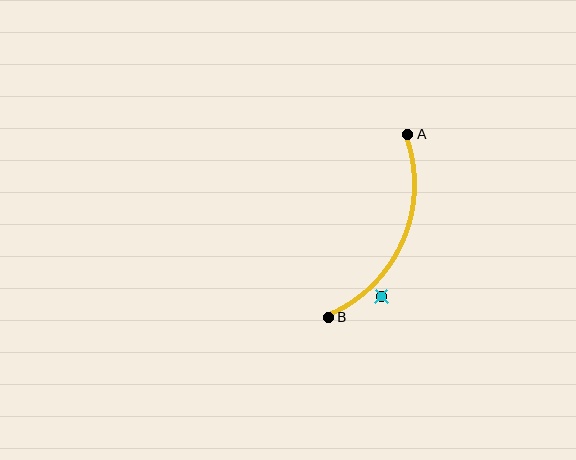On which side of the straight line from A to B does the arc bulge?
The arc bulges to the right of the straight line connecting A and B.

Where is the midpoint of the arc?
The arc midpoint is the point on the curve farthest from the straight line joining A and B. It sits to the right of that line.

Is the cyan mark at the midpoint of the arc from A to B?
No — the cyan mark does not lie on the arc at all. It sits slightly outside the curve.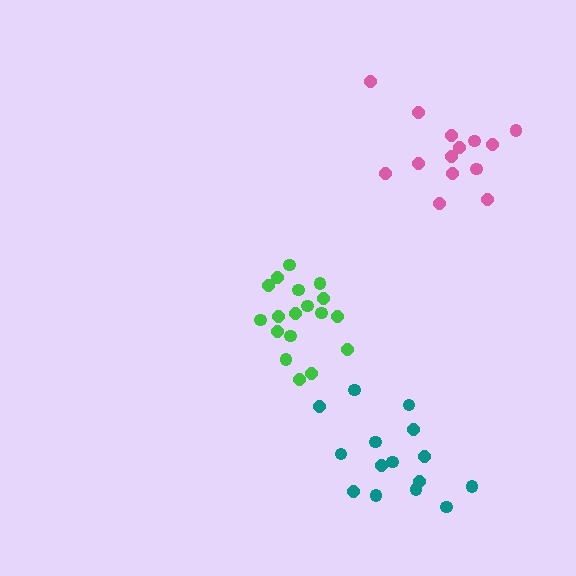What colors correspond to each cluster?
The clusters are colored: green, pink, teal.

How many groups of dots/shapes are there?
There are 3 groups.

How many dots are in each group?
Group 1: 18 dots, Group 2: 14 dots, Group 3: 15 dots (47 total).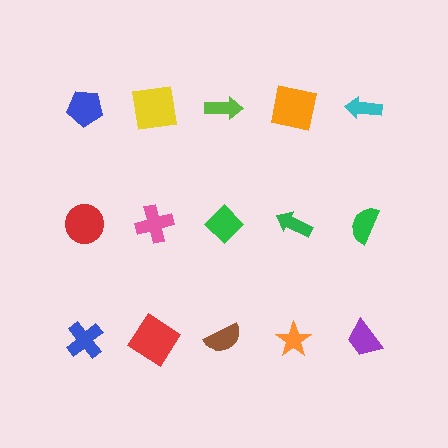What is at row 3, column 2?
A red diamond.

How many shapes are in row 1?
5 shapes.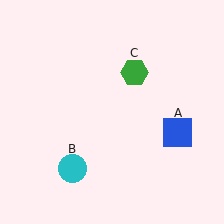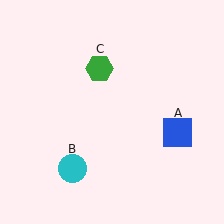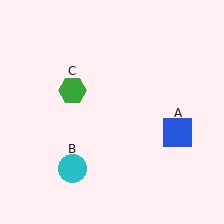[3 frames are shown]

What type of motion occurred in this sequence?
The green hexagon (object C) rotated counterclockwise around the center of the scene.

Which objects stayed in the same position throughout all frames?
Blue square (object A) and cyan circle (object B) remained stationary.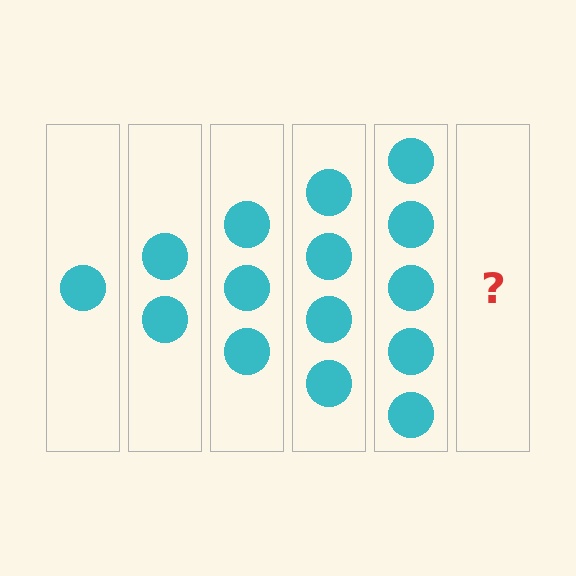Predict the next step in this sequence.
The next step is 6 circles.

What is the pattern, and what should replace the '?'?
The pattern is that each step adds one more circle. The '?' should be 6 circles.